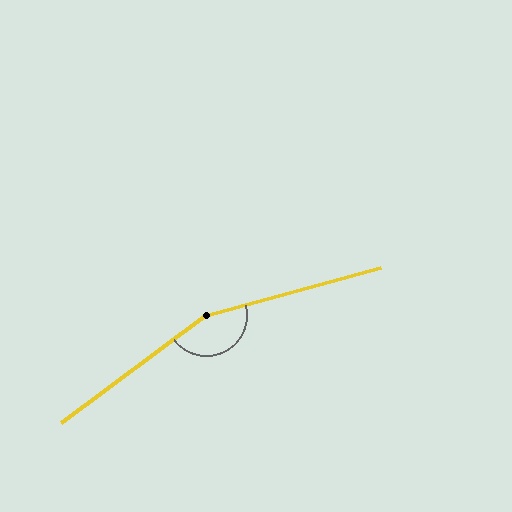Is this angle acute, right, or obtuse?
It is obtuse.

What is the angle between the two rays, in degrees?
Approximately 159 degrees.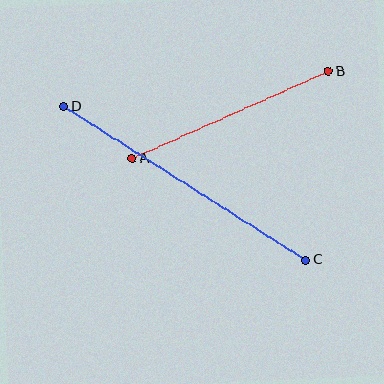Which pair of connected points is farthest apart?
Points C and D are farthest apart.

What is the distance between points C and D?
The distance is approximately 287 pixels.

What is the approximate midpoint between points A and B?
The midpoint is at approximately (230, 115) pixels.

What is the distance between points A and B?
The distance is approximately 214 pixels.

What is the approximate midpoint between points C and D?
The midpoint is at approximately (185, 183) pixels.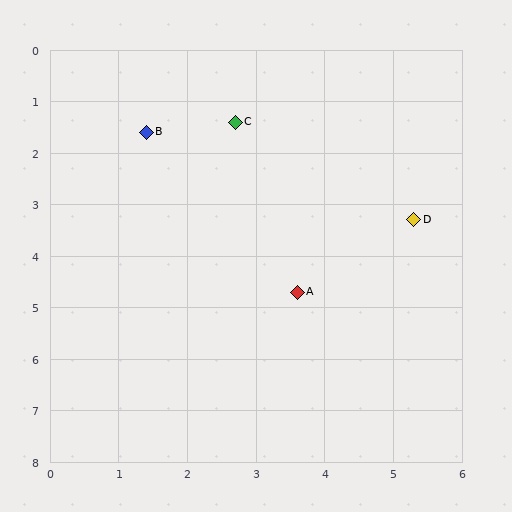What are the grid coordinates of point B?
Point B is at approximately (1.4, 1.6).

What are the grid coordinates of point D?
Point D is at approximately (5.3, 3.3).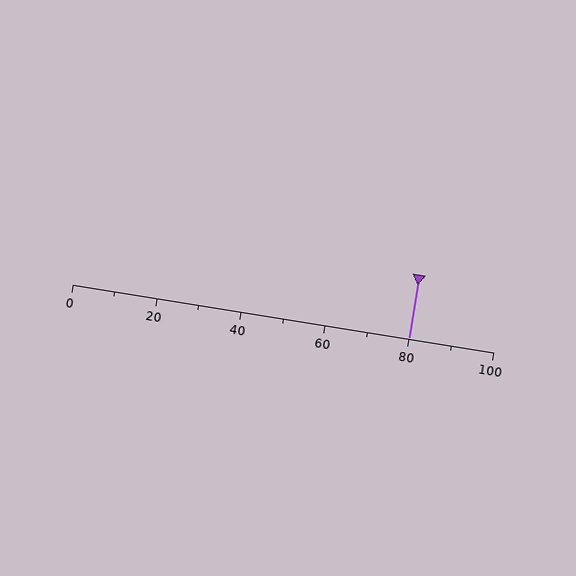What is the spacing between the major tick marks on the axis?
The major ticks are spaced 20 apart.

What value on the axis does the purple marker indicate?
The marker indicates approximately 80.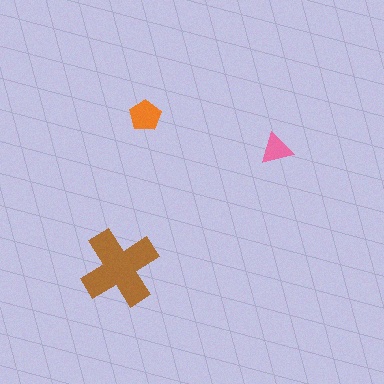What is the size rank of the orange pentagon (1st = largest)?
2nd.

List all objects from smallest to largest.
The pink triangle, the orange pentagon, the brown cross.